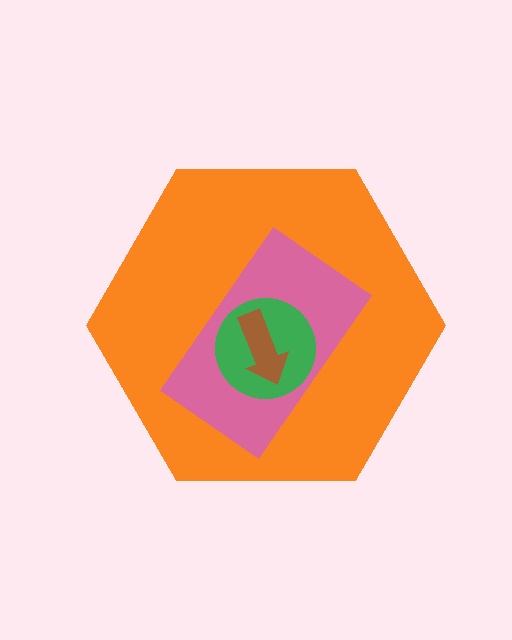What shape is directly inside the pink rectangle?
The green circle.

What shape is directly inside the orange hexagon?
The pink rectangle.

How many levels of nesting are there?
4.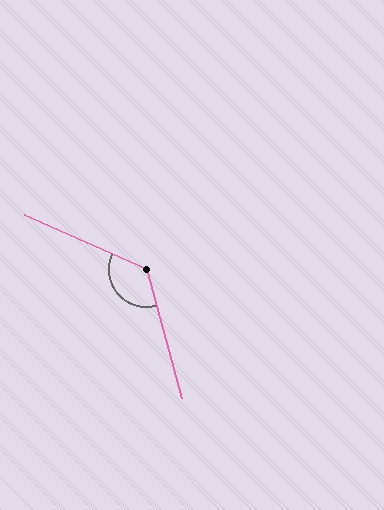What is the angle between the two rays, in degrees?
Approximately 129 degrees.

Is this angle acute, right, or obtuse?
It is obtuse.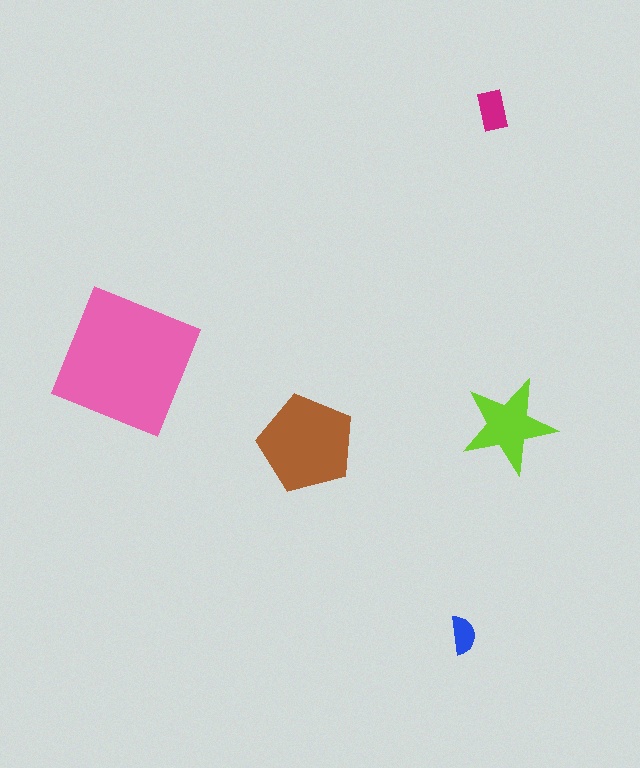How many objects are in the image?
There are 5 objects in the image.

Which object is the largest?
The pink square.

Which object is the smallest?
The blue semicircle.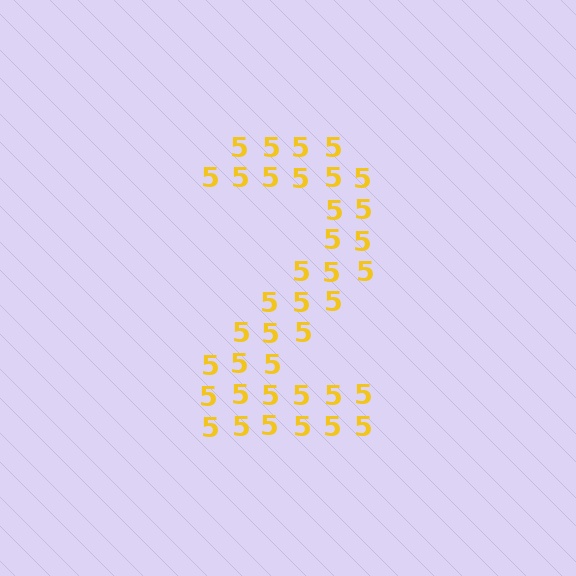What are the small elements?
The small elements are digit 5's.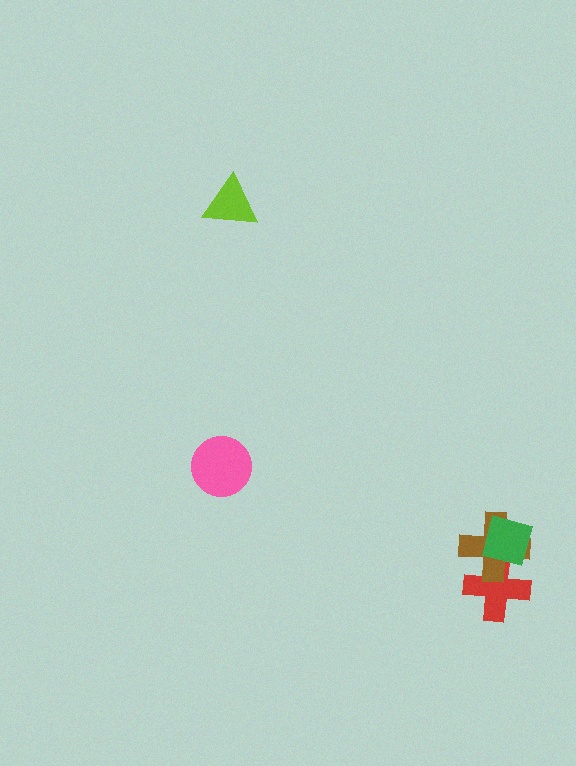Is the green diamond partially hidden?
No, no other shape covers it.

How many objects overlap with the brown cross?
2 objects overlap with the brown cross.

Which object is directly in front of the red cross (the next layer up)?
The brown cross is directly in front of the red cross.